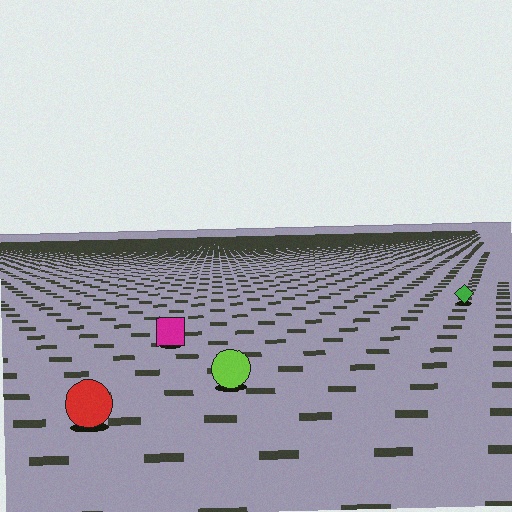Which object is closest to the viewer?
The red circle is closest. The texture marks near it are larger and more spread out.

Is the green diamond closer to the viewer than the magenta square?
No. The magenta square is closer — you can tell from the texture gradient: the ground texture is coarser near it.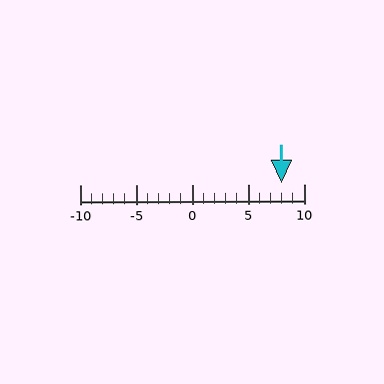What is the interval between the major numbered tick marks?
The major tick marks are spaced 5 units apart.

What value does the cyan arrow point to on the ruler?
The cyan arrow points to approximately 8.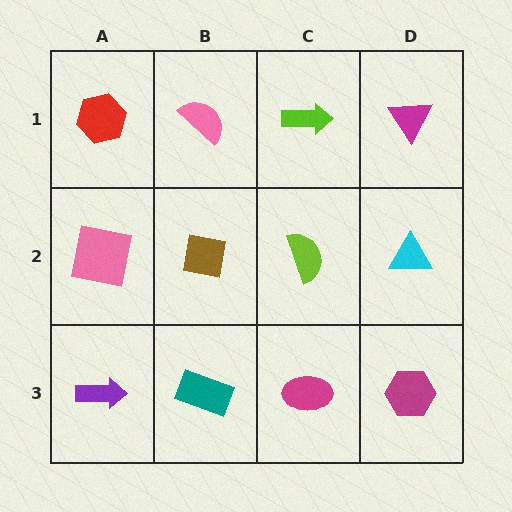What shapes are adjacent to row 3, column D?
A cyan triangle (row 2, column D), a magenta ellipse (row 3, column C).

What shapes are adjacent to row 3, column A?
A pink square (row 2, column A), a teal rectangle (row 3, column B).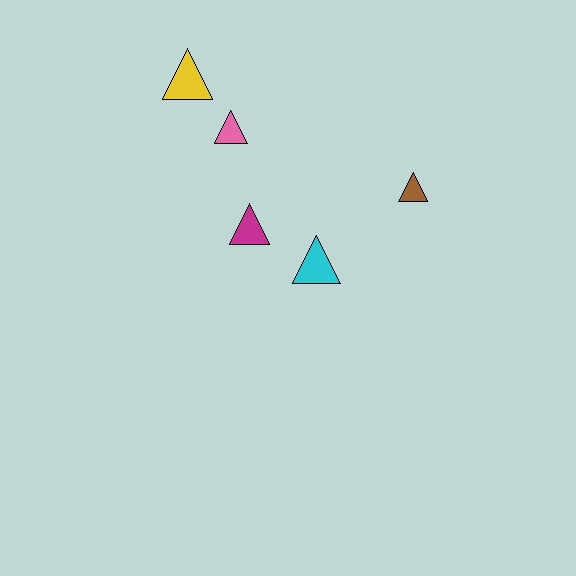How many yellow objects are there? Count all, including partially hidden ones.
There is 1 yellow object.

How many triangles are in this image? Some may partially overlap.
There are 5 triangles.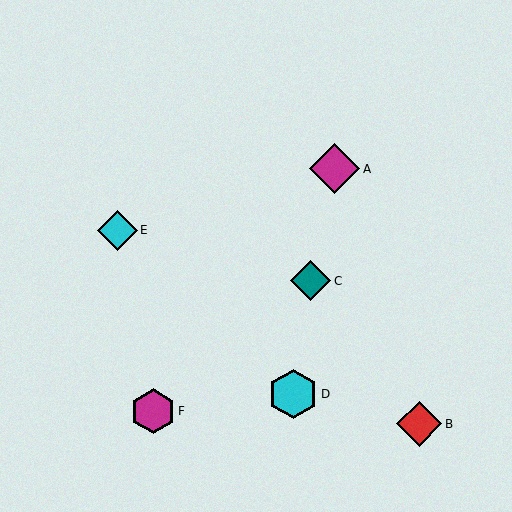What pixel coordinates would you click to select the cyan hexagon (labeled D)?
Click at (293, 394) to select the cyan hexagon D.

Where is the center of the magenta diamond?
The center of the magenta diamond is at (335, 169).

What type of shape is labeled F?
Shape F is a magenta hexagon.